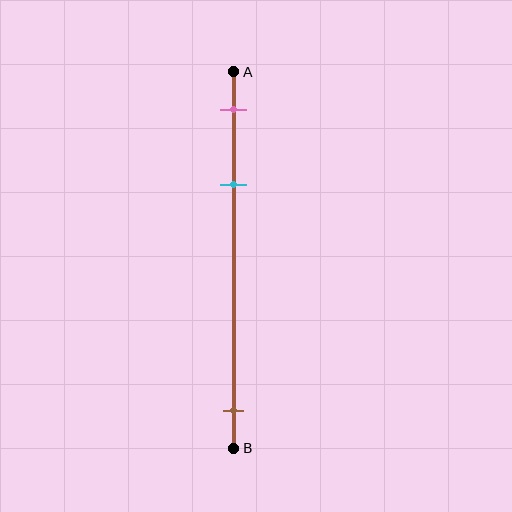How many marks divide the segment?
There are 3 marks dividing the segment.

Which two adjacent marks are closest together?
The pink and cyan marks are the closest adjacent pair.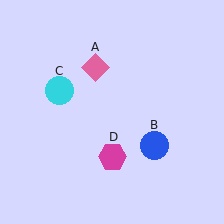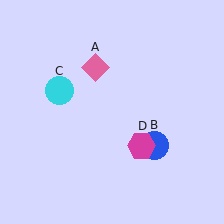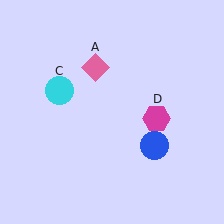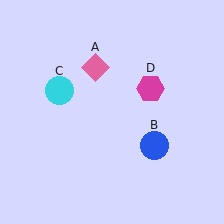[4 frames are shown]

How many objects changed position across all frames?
1 object changed position: magenta hexagon (object D).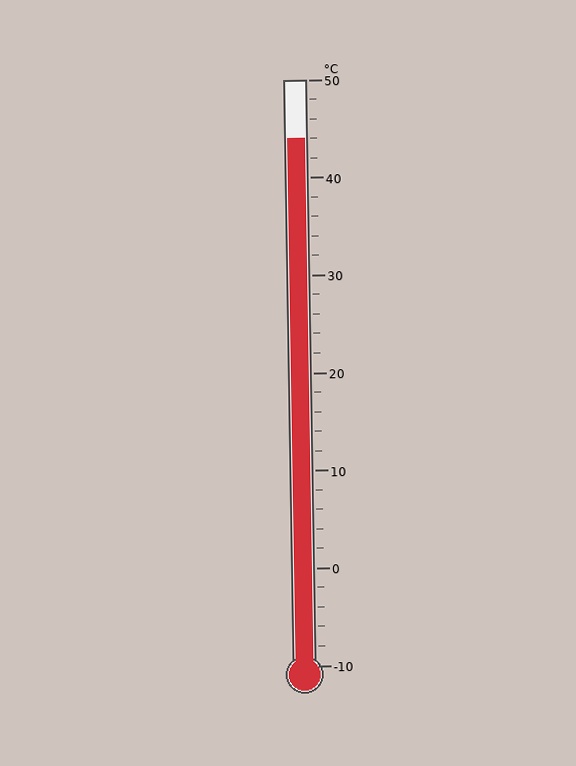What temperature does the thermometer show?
The thermometer shows approximately 44°C.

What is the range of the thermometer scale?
The thermometer scale ranges from -10°C to 50°C.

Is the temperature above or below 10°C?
The temperature is above 10°C.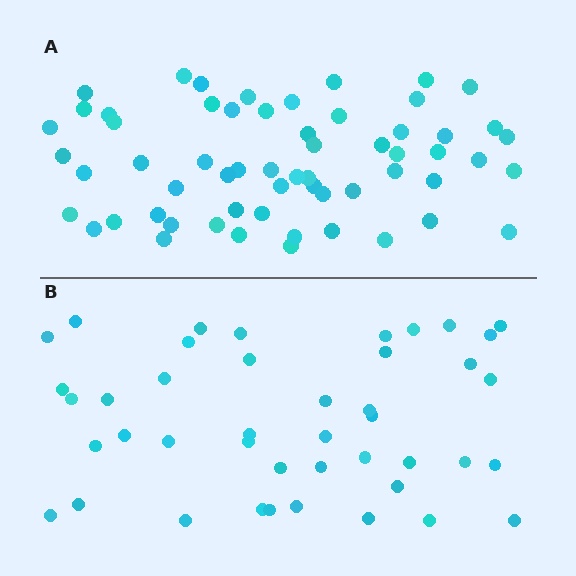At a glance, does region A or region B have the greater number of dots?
Region A (the top region) has more dots.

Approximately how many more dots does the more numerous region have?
Region A has approximately 15 more dots than region B.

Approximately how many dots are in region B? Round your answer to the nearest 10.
About 40 dots. (The exact count is 43, which rounds to 40.)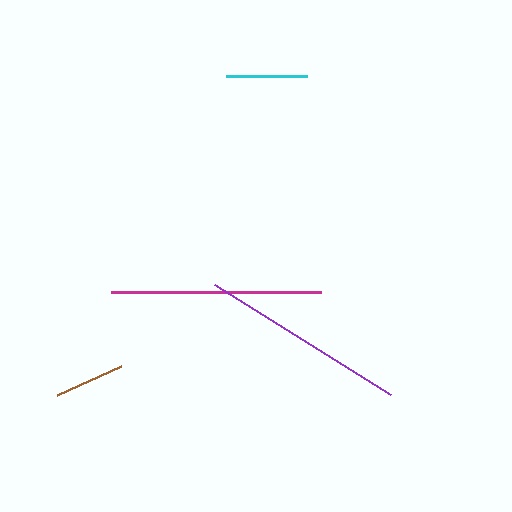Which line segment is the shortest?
The brown line is the shortest at approximately 70 pixels.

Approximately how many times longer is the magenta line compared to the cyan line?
The magenta line is approximately 2.6 times the length of the cyan line.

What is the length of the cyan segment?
The cyan segment is approximately 81 pixels long.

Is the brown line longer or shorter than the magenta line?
The magenta line is longer than the brown line.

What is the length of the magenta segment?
The magenta segment is approximately 210 pixels long.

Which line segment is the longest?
The magenta line is the longest at approximately 210 pixels.